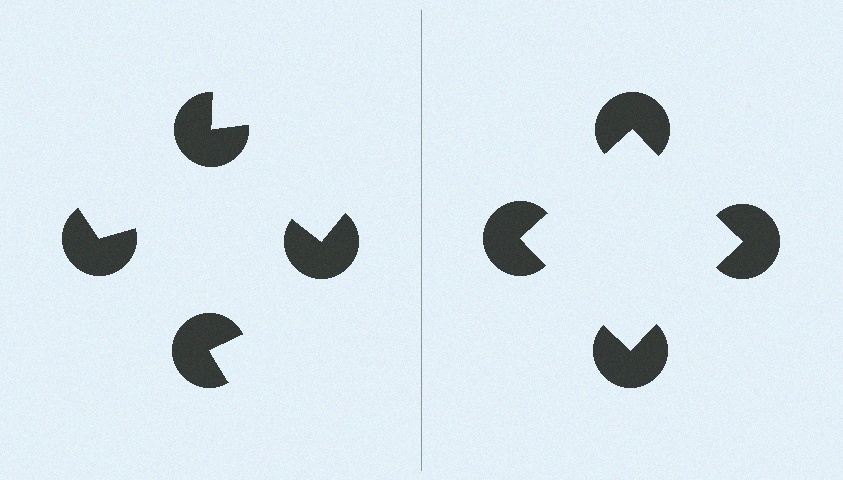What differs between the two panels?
The pac-man discs are positioned identically on both sides; only the wedge orientations differ. On the right they align to a square; on the left they are misaligned.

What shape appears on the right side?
An illusory square.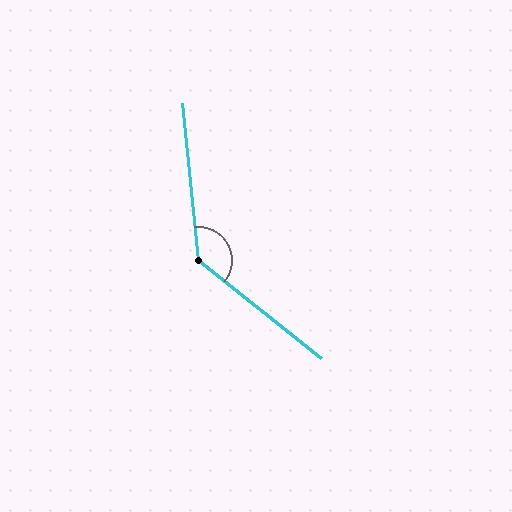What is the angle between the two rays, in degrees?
Approximately 134 degrees.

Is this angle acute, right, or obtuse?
It is obtuse.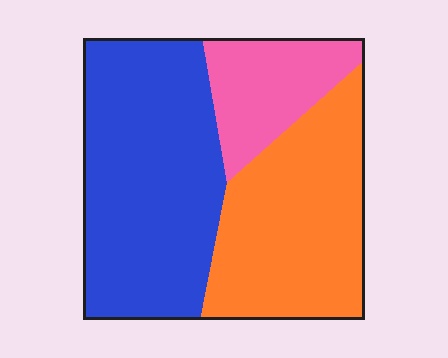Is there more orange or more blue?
Blue.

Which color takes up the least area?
Pink, at roughly 15%.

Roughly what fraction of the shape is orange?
Orange covers roughly 35% of the shape.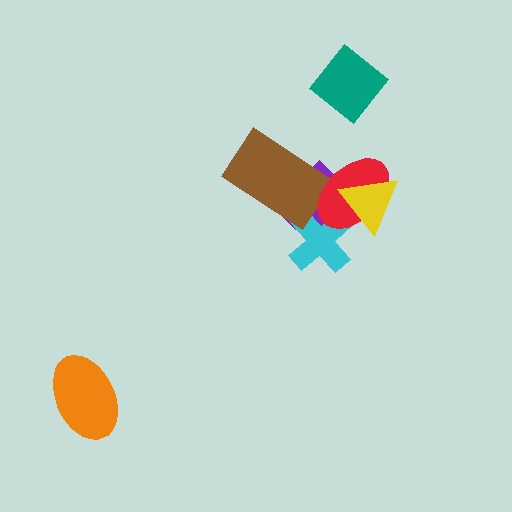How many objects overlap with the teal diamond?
0 objects overlap with the teal diamond.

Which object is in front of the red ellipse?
The yellow triangle is in front of the red ellipse.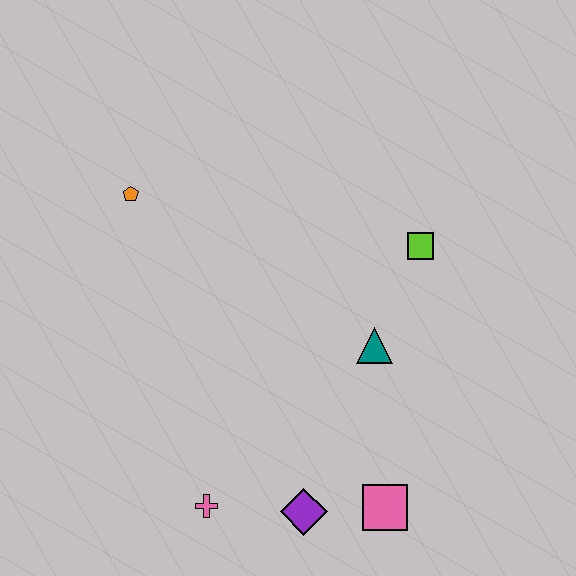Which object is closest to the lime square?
The teal triangle is closest to the lime square.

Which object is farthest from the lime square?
The pink cross is farthest from the lime square.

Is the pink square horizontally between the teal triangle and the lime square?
Yes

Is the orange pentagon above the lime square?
Yes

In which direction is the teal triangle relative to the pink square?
The teal triangle is above the pink square.